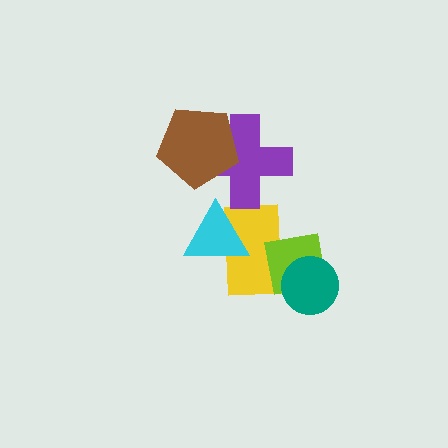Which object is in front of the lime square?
The teal circle is in front of the lime square.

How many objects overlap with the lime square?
2 objects overlap with the lime square.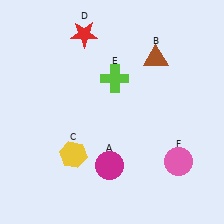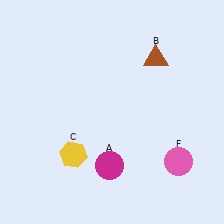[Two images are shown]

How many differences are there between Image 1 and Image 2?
There are 2 differences between the two images.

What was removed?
The lime cross (E), the red star (D) were removed in Image 2.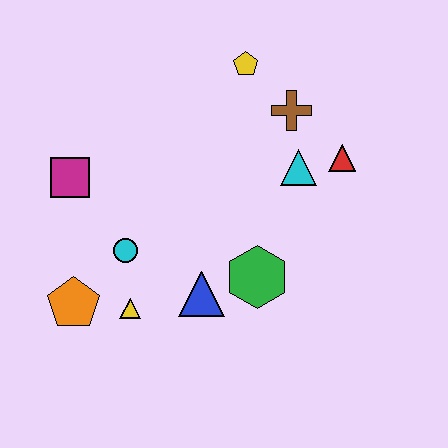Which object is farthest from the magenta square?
The red triangle is farthest from the magenta square.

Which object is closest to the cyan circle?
The yellow triangle is closest to the cyan circle.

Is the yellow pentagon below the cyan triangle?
No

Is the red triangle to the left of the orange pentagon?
No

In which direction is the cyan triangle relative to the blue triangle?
The cyan triangle is above the blue triangle.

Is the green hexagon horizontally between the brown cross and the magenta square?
Yes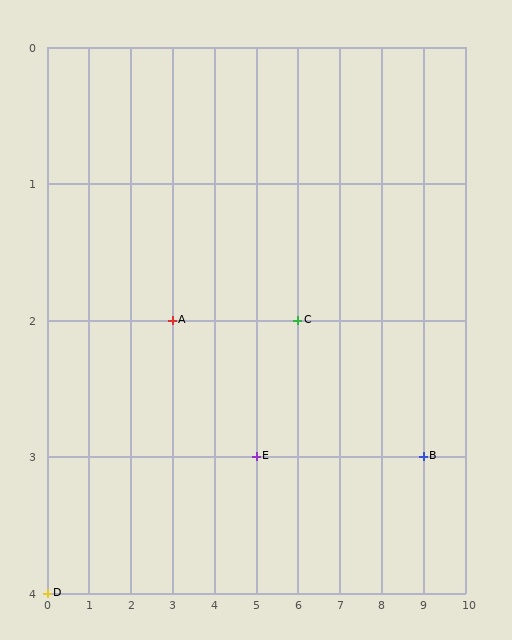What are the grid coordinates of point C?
Point C is at grid coordinates (6, 2).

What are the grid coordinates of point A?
Point A is at grid coordinates (3, 2).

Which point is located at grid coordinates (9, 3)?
Point B is at (9, 3).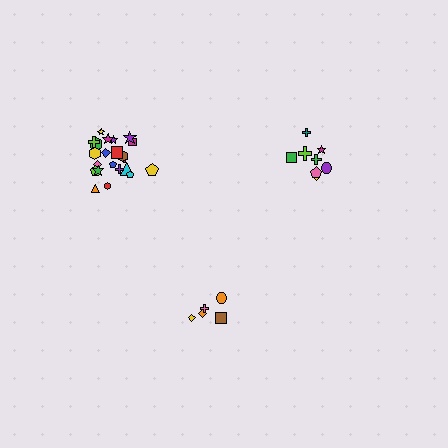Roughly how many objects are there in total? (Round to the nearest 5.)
Roughly 35 objects in total.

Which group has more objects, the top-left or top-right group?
The top-left group.